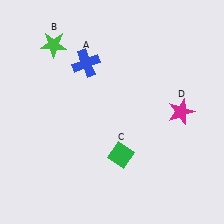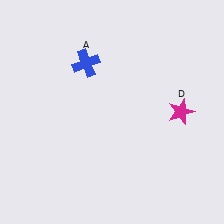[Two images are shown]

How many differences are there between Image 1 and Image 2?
There are 2 differences between the two images.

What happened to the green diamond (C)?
The green diamond (C) was removed in Image 2. It was in the bottom-right area of Image 1.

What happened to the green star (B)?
The green star (B) was removed in Image 2. It was in the top-left area of Image 1.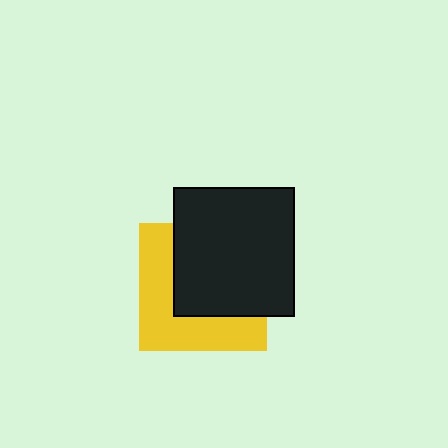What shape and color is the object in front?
The object in front is a black rectangle.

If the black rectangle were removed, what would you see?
You would see the complete yellow square.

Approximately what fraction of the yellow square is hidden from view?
Roughly 54% of the yellow square is hidden behind the black rectangle.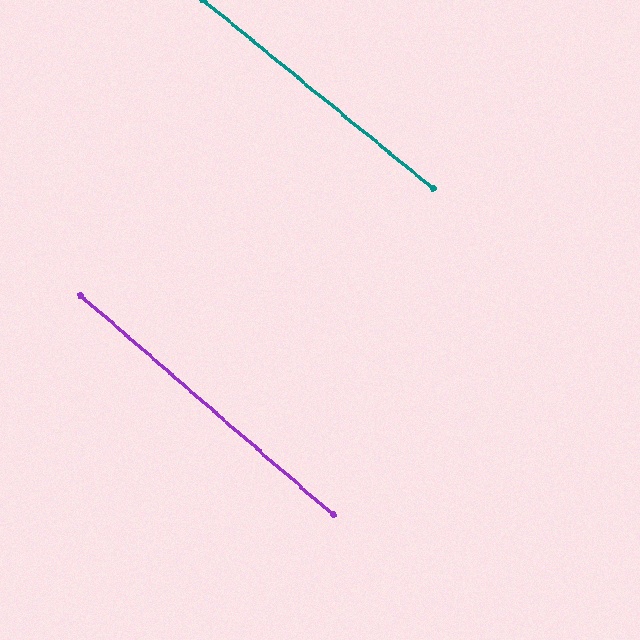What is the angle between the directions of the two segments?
Approximately 2 degrees.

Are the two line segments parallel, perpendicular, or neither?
Parallel — their directions differ by only 1.8°.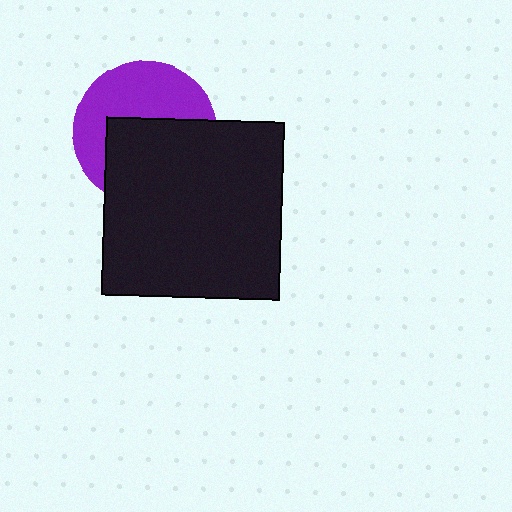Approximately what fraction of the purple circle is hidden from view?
Roughly 52% of the purple circle is hidden behind the black square.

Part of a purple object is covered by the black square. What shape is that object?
It is a circle.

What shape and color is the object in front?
The object in front is a black square.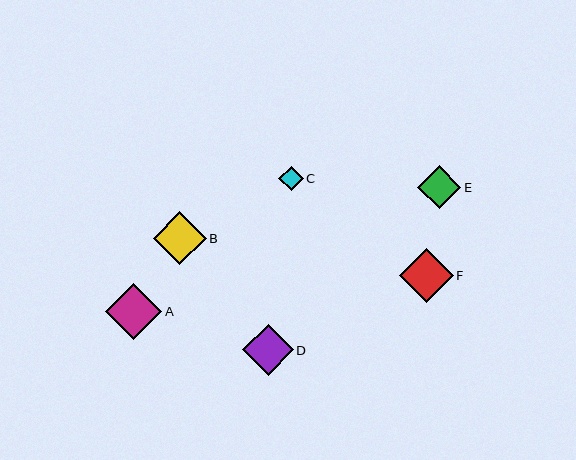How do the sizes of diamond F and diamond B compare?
Diamond F and diamond B are approximately the same size.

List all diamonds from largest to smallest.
From largest to smallest: A, F, B, D, E, C.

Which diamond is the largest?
Diamond A is the largest with a size of approximately 57 pixels.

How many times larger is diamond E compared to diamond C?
Diamond E is approximately 1.8 times the size of diamond C.